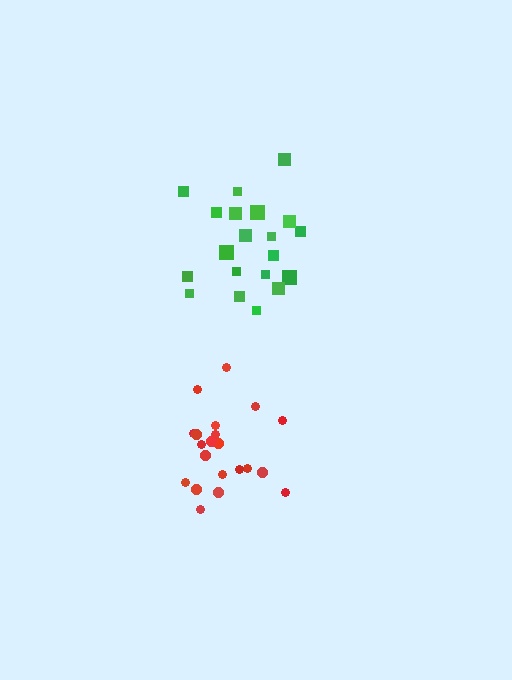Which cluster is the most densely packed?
Red.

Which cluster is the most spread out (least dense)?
Green.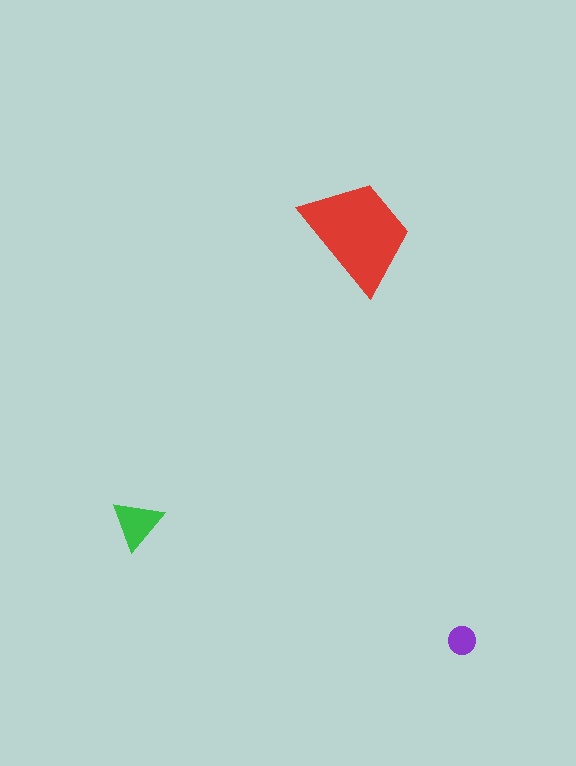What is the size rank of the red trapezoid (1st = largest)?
1st.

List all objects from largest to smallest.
The red trapezoid, the green triangle, the purple circle.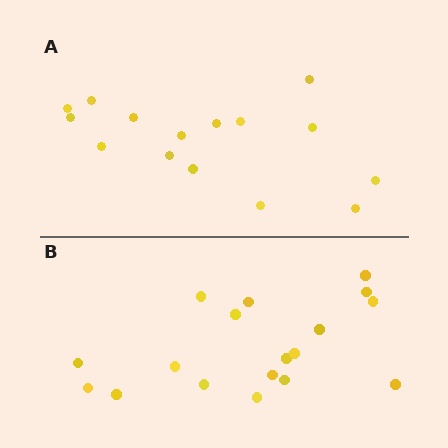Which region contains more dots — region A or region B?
Region B (the bottom region) has more dots.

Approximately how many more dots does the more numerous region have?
Region B has just a few more — roughly 2 or 3 more dots than region A.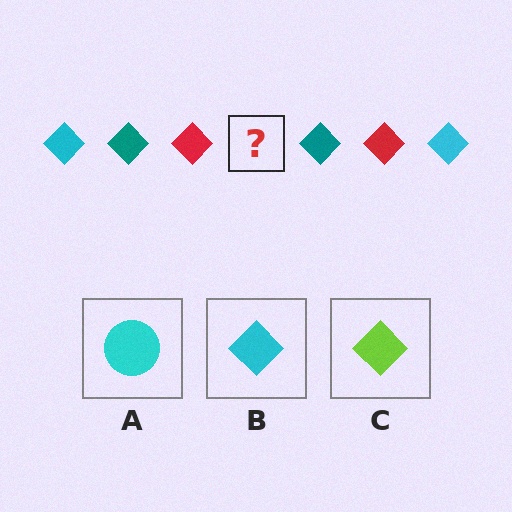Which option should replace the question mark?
Option B.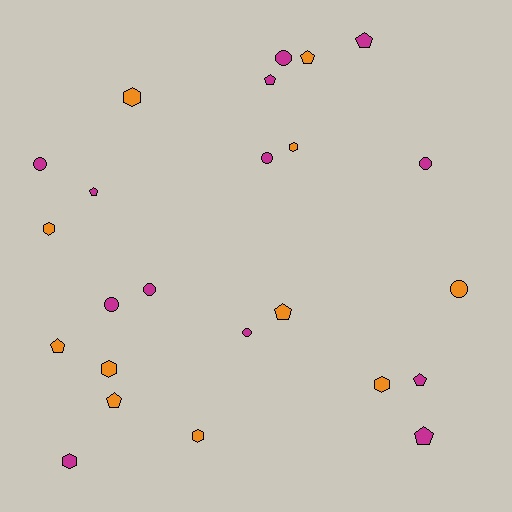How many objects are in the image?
There are 24 objects.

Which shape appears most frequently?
Pentagon, with 9 objects.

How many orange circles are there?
There is 1 orange circle.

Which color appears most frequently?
Magenta, with 13 objects.